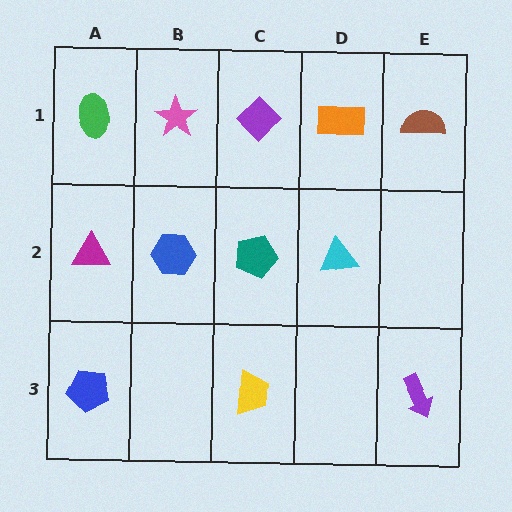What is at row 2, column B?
A blue hexagon.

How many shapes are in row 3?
3 shapes.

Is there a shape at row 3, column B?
No, that cell is empty.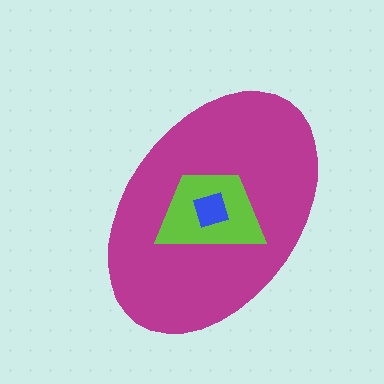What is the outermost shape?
The magenta ellipse.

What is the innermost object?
The blue square.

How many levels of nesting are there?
3.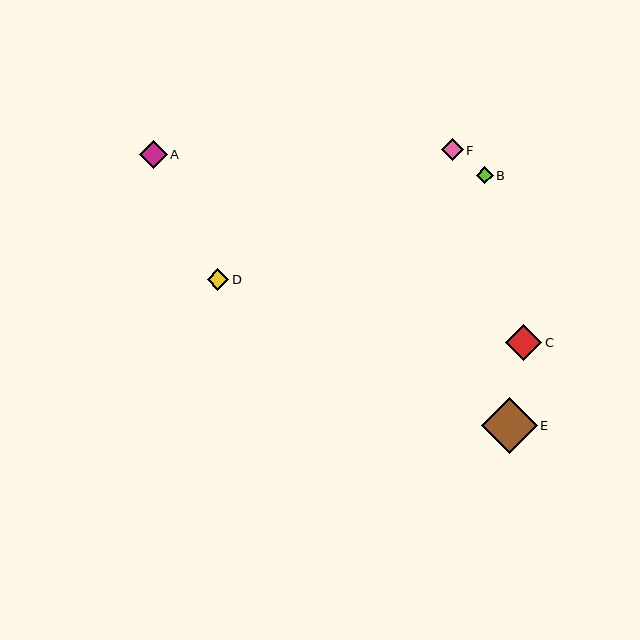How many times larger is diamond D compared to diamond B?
Diamond D is approximately 1.3 times the size of diamond B.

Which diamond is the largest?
Diamond E is the largest with a size of approximately 56 pixels.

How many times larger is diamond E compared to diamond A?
Diamond E is approximately 2.0 times the size of diamond A.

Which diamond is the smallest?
Diamond B is the smallest with a size of approximately 17 pixels.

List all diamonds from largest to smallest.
From largest to smallest: E, C, A, F, D, B.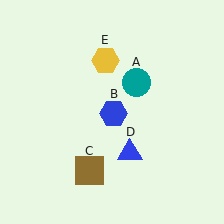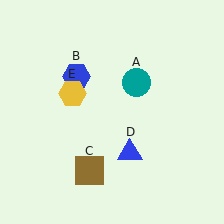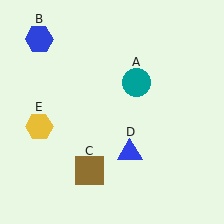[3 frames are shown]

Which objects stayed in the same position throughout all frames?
Teal circle (object A) and brown square (object C) and blue triangle (object D) remained stationary.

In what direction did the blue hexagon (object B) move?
The blue hexagon (object B) moved up and to the left.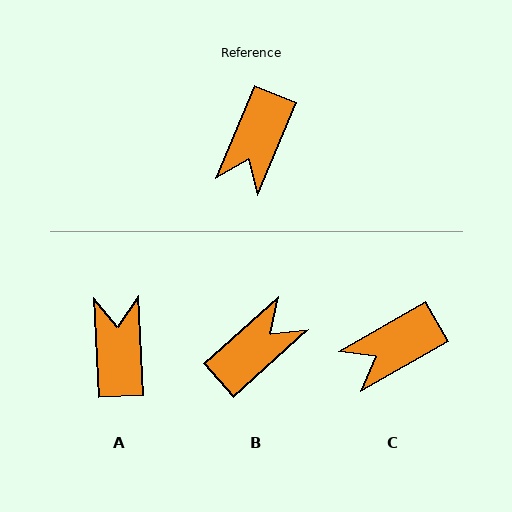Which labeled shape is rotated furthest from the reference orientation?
A, about 155 degrees away.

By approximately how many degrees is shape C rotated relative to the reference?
Approximately 38 degrees clockwise.